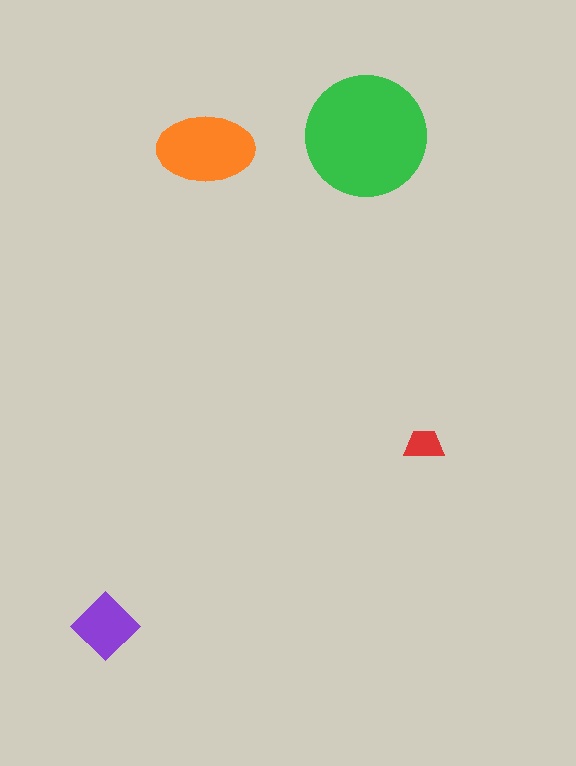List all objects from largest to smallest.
The green circle, the orange ellipse, the purple diamond, the red trapezoid.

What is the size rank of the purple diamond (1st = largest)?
3rd.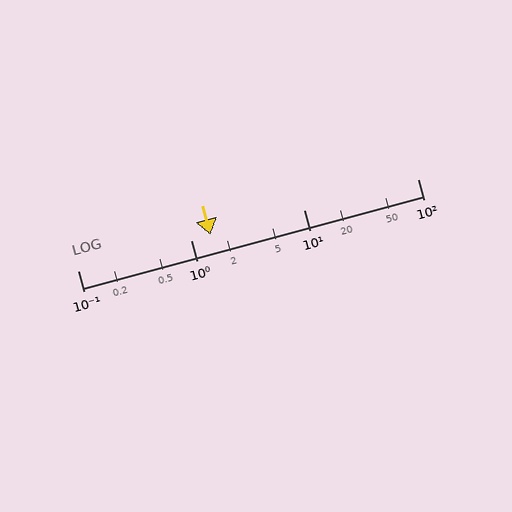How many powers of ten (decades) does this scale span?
The scale spans 3 decades, from 0.1 to 100.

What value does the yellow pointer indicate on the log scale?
The pointer indicates approximately 1.5.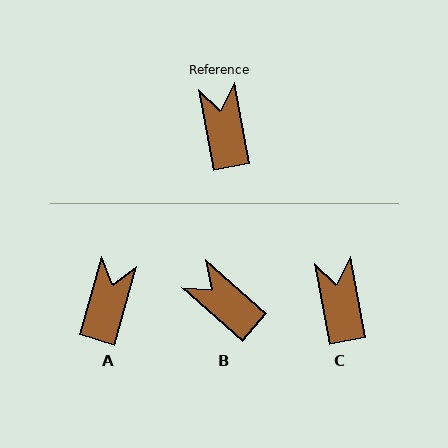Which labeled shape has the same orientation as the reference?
C.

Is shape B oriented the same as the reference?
No, it is off by about 38 degrees.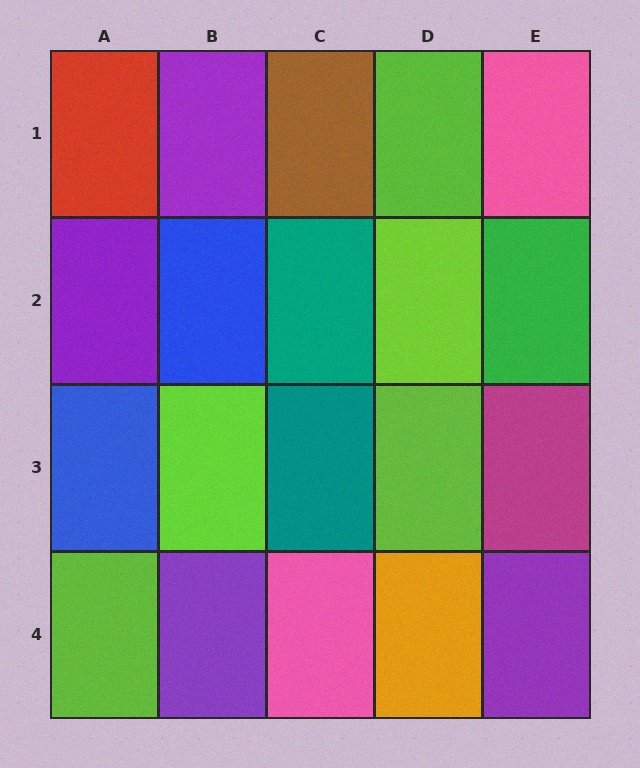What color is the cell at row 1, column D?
Lime.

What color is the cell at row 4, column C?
Pink.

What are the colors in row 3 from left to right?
Blue, lime, teal, lime, magenta.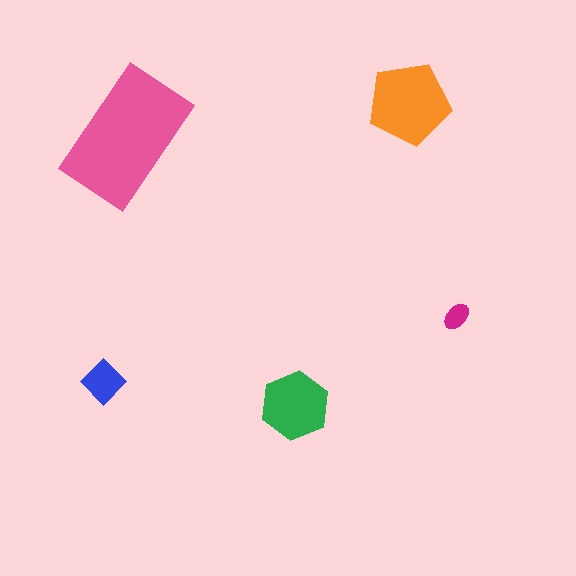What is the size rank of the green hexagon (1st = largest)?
3rd.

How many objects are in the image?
There are 5 objects in the image.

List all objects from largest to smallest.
The pink rectangle, the orange pentagon, the green hexagon, the blue diamond, the magenta ellipse.